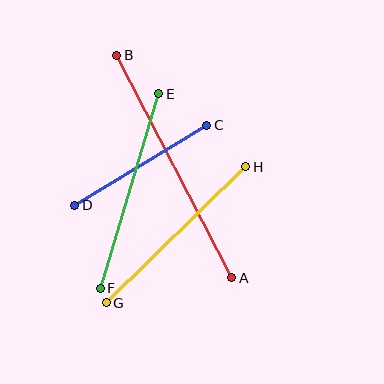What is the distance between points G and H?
The distance is approximately 195 pixels.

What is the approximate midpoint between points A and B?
The midpoint is at approximately (174, 167) pixels.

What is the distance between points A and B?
The distance is approximately 250 pixels.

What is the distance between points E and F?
The distance is approximately 203 pixels.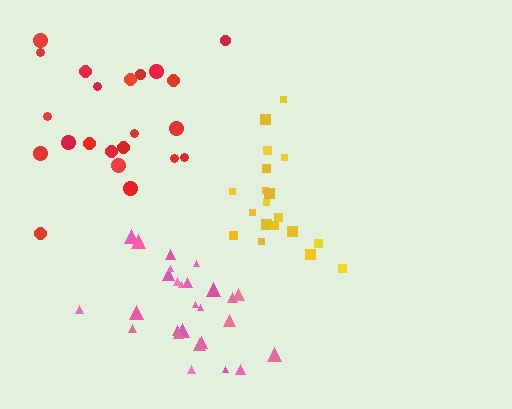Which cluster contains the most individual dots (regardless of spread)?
Pink (27).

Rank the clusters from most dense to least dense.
pink, yellow, red.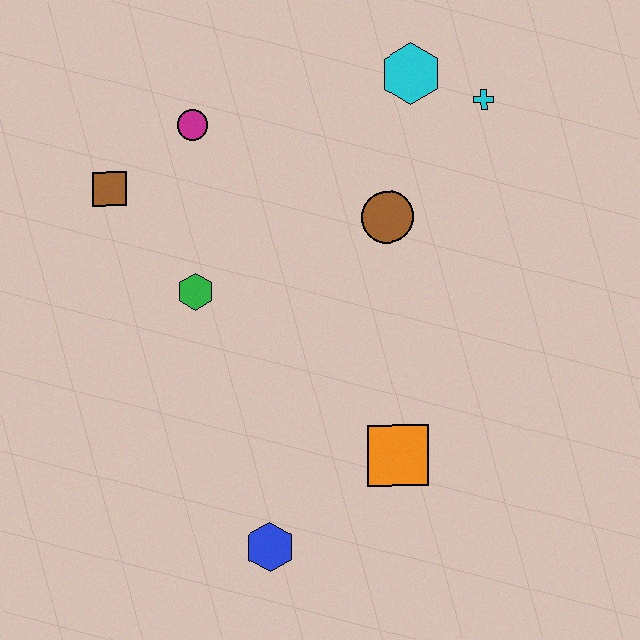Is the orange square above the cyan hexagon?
No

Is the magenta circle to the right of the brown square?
Yes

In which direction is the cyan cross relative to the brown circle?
The cyan cross is above the brown circle.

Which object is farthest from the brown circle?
The blue hexagon is farthest from the brown circle.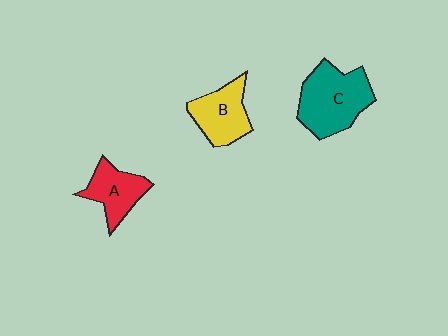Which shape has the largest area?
Shape C (teal).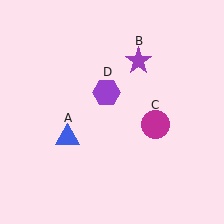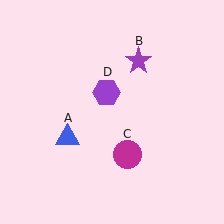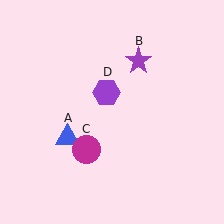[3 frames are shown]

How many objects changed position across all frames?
1 object changed position: magenta circle (object C).